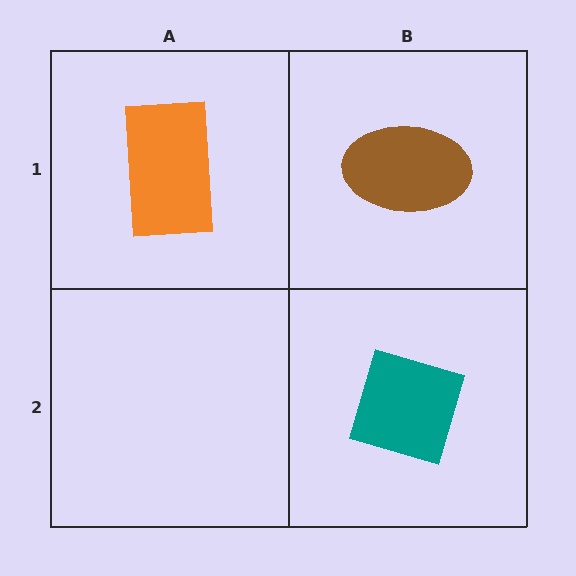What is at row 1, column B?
A brown ellipse.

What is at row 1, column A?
An orange rectangle.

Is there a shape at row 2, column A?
No, that cell is empty.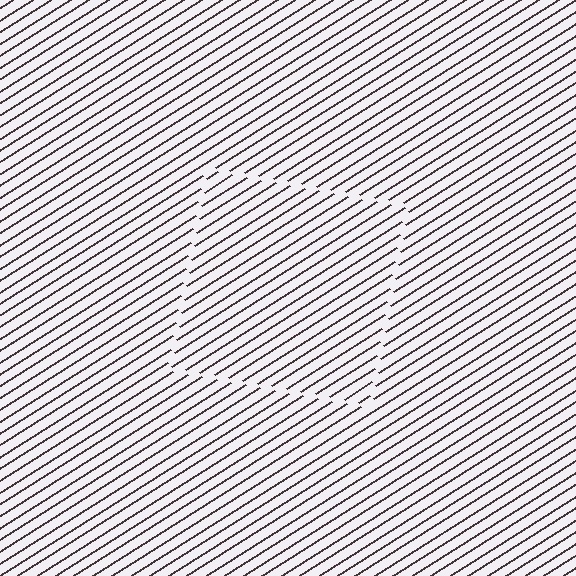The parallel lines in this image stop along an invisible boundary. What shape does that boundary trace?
An illusory square. The interior of the shape contains the same grating, shifted by half a period — the contour is defined by the phase discontinuity where line-ends from the inner and outer gratings abut.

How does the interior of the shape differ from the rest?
The interior of the shape contains the same grating, shifted by half a period — the contour is defined by the phase discontinuity where line-ends from the inner and outer gratings abut.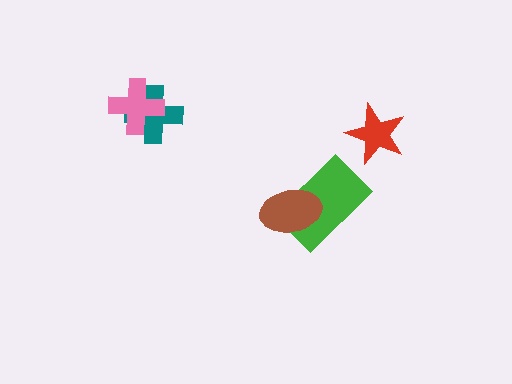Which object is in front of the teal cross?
The pink cross is in front of the teal cross.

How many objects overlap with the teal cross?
1 object overlaps with the teal cross.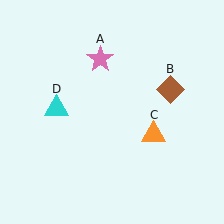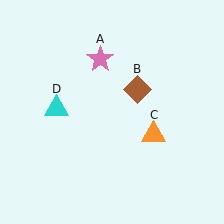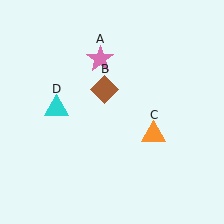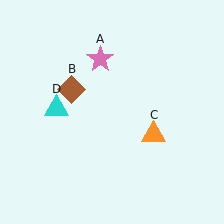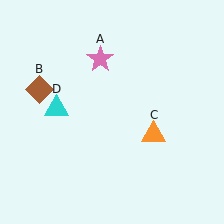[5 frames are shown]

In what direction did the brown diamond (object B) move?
The brown diamond (object B) moved left.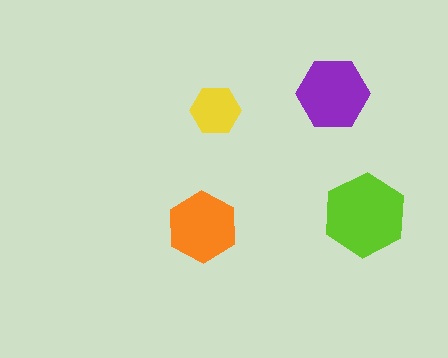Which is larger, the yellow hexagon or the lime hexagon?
The lime one.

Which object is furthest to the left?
The orange hexagon is leftmost.